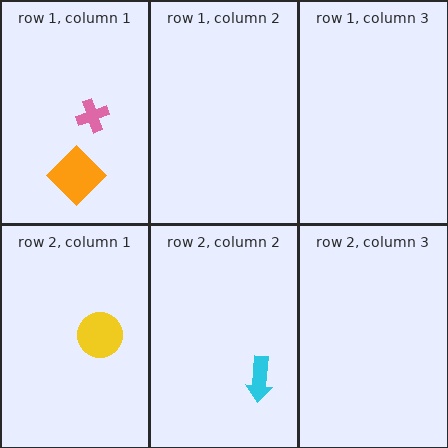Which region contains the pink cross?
The row 1, column 1 region.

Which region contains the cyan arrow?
The row 2, column 2 region.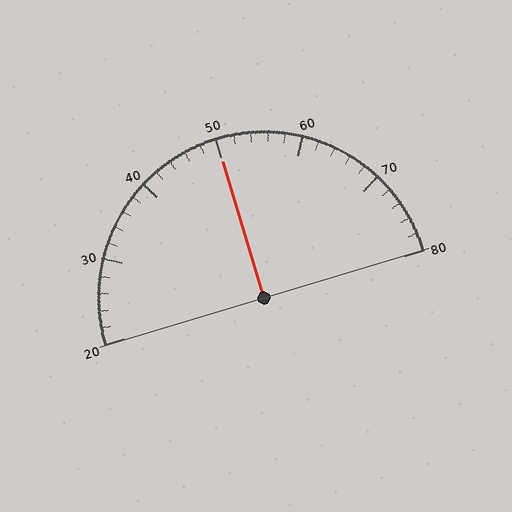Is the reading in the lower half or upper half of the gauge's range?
The reading is in the upper half of the range (20 to 80).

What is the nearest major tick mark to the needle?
The nearest major tick mark is 50.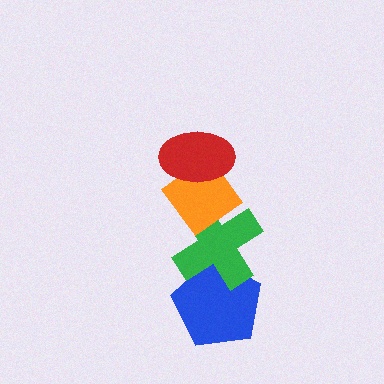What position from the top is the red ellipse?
The red ellipse is 1st from the top.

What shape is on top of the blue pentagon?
The green cross is on top of the blue pentagon.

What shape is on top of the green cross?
The orange diamond is on top of the green cross.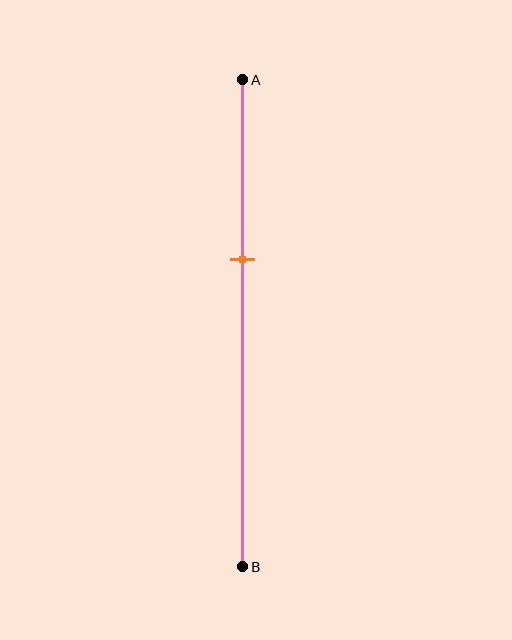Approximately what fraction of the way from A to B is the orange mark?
The orange mark is approximately 35% of the way from A to B.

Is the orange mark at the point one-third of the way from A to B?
No, the mark is at about 35% from A, not at the 33% one-third point.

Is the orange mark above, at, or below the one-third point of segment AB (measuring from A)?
The orange mark is below the one-third point of segment AB.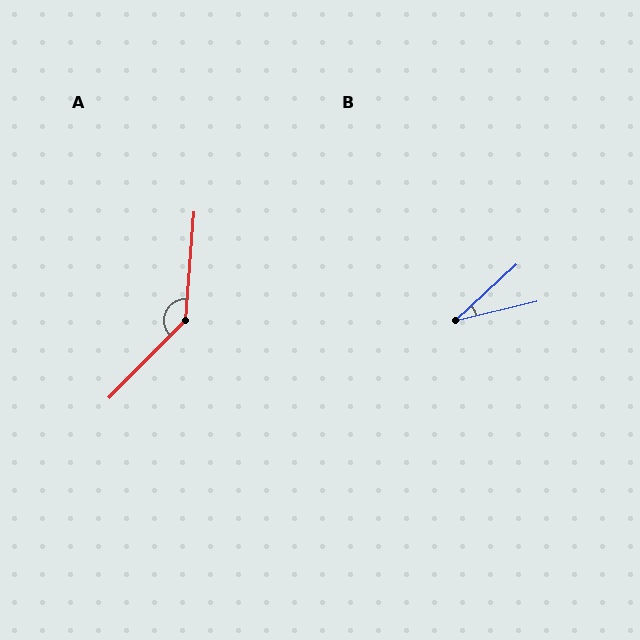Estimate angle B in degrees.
Approximately 28 degrees.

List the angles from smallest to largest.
B (28°), A (140°).